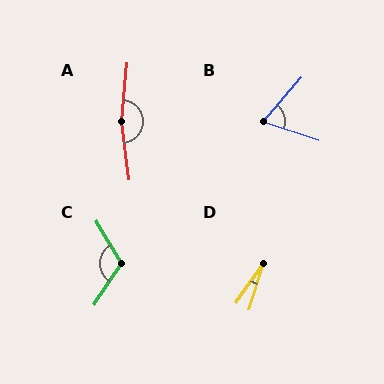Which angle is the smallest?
D, at approximately 17 degrees.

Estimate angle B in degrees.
Approximately 67 degrees.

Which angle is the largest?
A, at approximately 167 degrees.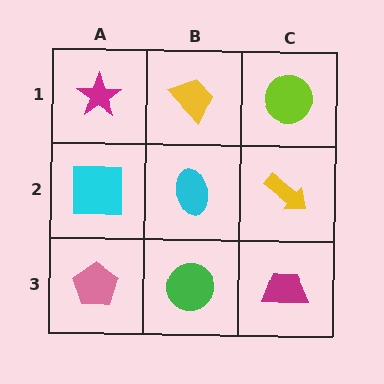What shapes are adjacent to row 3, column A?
A cyan square (row 2, column A), a green circle (row 3, column B).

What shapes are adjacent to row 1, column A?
A cyan square (row 2, column A), a yellow trapezoid (row 1, column B).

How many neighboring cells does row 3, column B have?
3.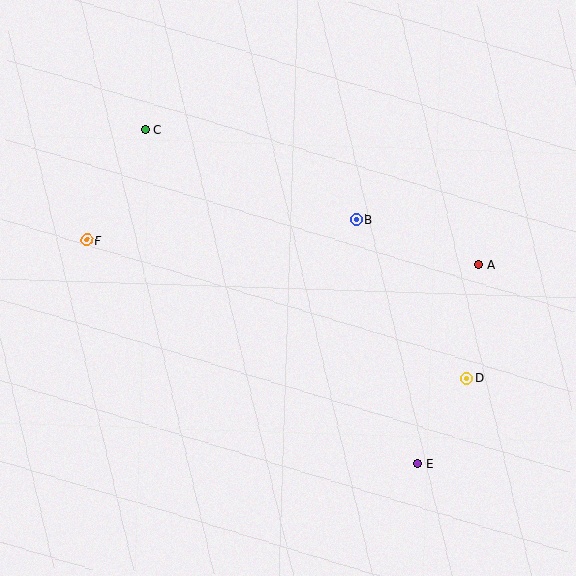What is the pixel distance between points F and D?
The distance between F and D is 405 pixels.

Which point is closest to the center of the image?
Point B at (357, 219) is closest to the center.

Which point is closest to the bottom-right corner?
Point E is closest to the bottom-right corner.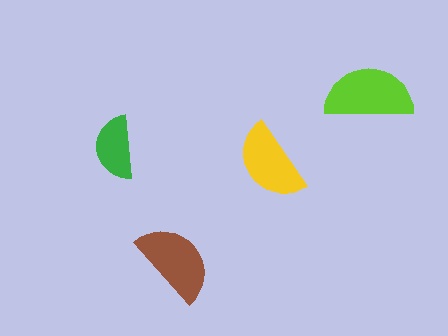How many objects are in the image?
There are 4 objects in the image.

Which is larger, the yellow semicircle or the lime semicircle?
The lime one.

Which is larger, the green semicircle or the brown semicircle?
The brown one.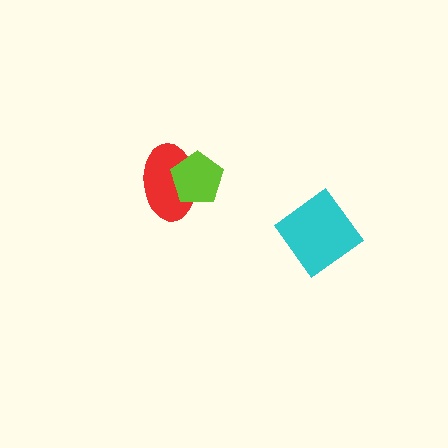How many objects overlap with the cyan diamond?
0 objects overlap with the cyan diamond.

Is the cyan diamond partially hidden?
No, no other shape covers it.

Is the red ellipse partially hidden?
Yes, it is partially covered by another shape.